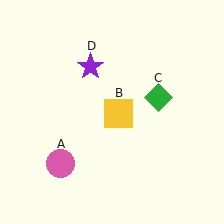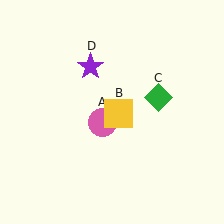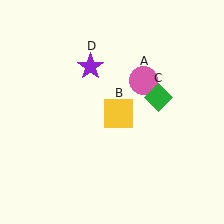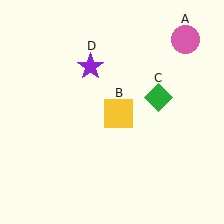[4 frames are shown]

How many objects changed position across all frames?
1 object changed position: pink circle (object A).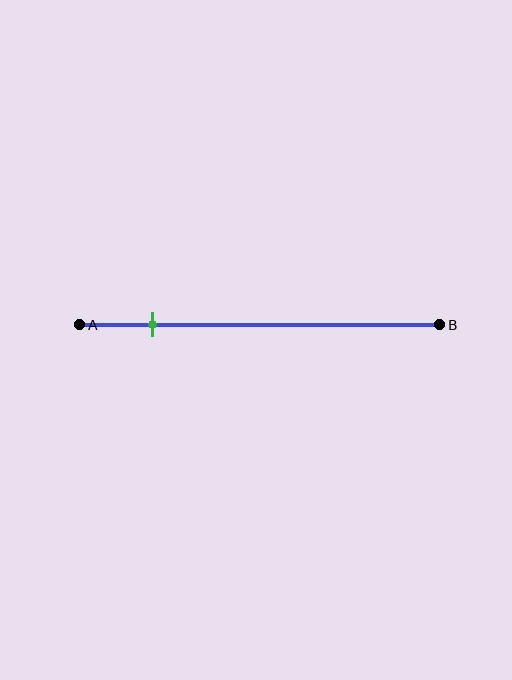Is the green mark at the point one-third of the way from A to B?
No, the mark is at about 20% from A, not at the 33% one-third point.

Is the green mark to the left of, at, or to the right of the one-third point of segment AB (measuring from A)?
The green mark is to the left of the one-third point of segment AB.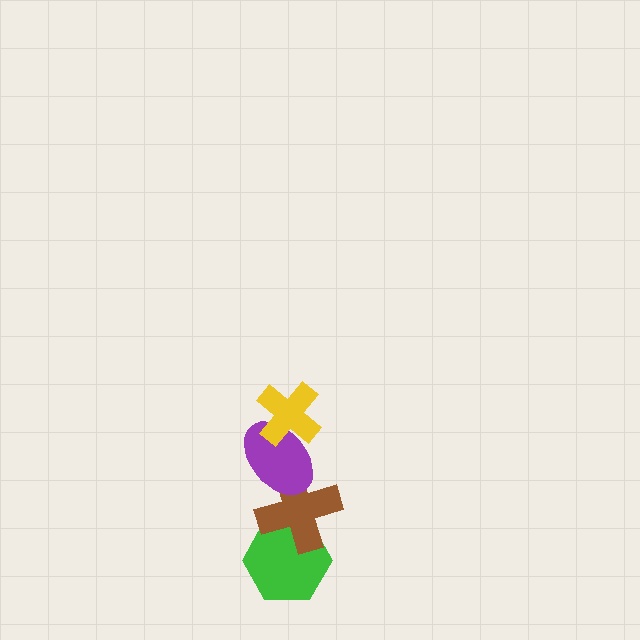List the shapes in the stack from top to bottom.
From top to bottom: the yellow cross, the purple ellipse, the brown cross, the green hexagon.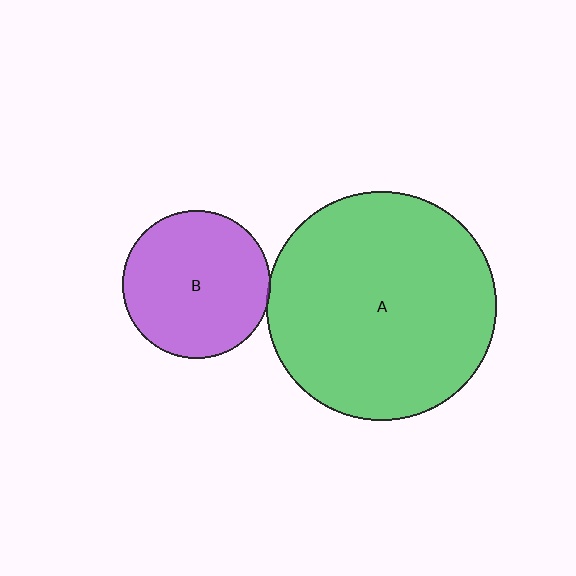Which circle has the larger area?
Circle A (green).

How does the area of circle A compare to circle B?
Approximately 2.4 times.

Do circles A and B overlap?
Yes.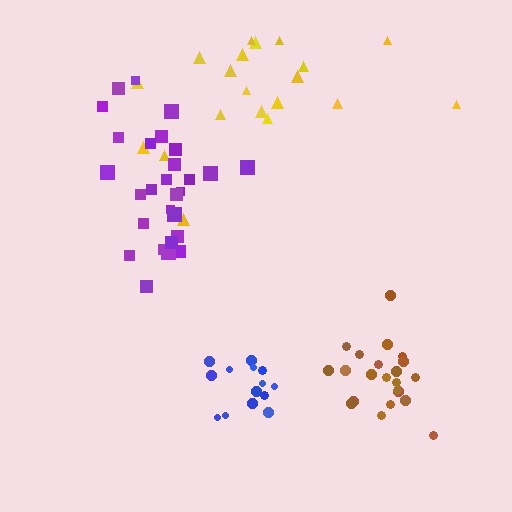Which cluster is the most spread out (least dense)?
Yellow.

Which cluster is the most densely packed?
Brown.